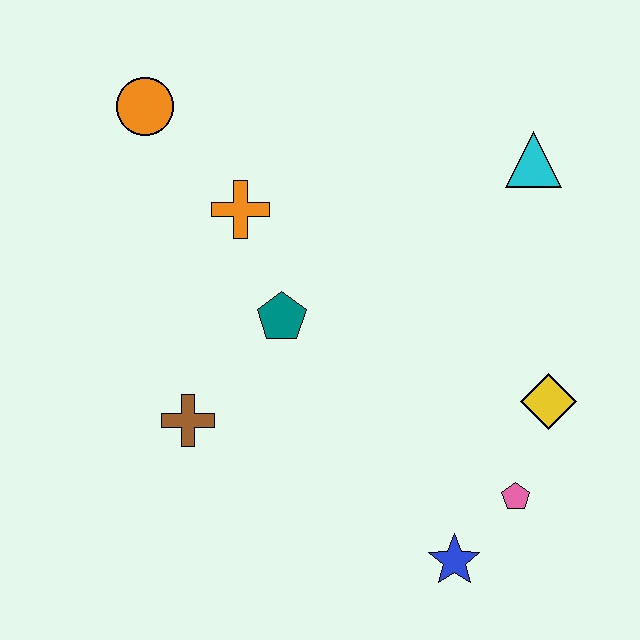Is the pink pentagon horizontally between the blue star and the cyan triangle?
Yes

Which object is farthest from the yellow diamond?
The orange circle is farthest from the yellow diamond.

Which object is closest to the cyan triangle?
The yellow diamond is closest to the cyan triangle.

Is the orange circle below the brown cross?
No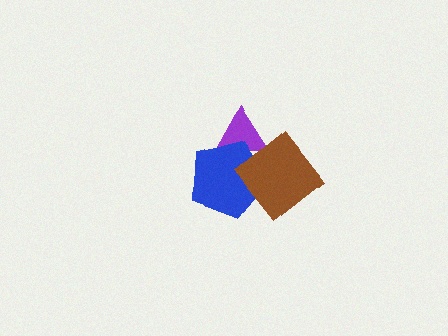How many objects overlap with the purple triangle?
2 objects overlap with the purple triangle.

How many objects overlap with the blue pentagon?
2 objects overlap with the blue pentagon.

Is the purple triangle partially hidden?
Yes, it is partially covered by another shape.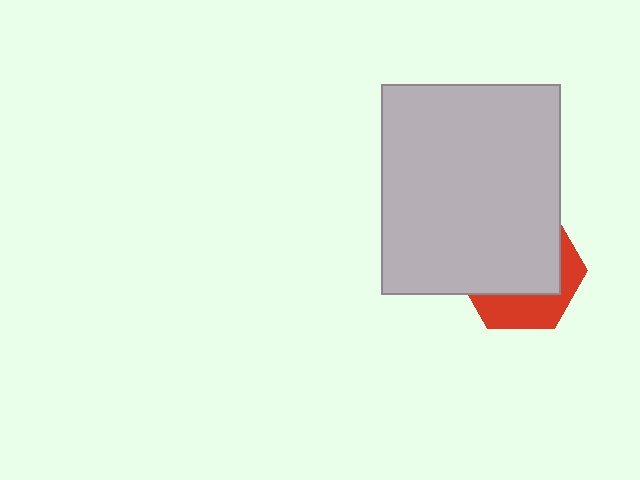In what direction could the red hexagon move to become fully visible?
The red hexagon could move down. That would shift it out from behind the light gray rectangle entirely.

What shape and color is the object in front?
The object in front is a light gray rectangle.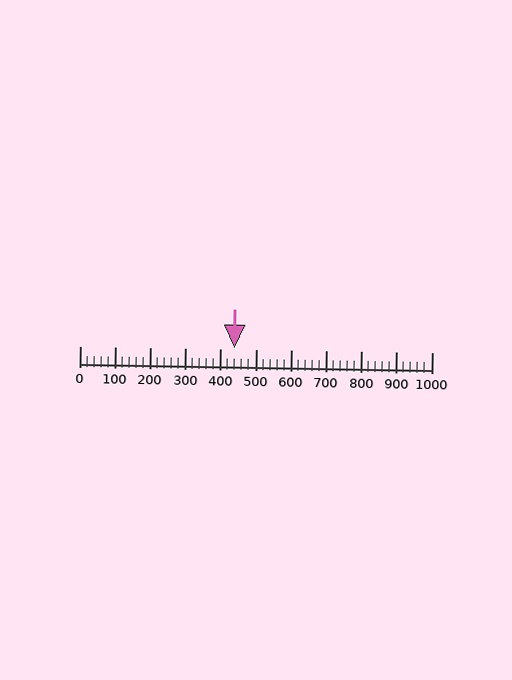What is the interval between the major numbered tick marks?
The major tick marks are spaced 100 units apart.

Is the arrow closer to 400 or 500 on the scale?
The arrow is closer to 400.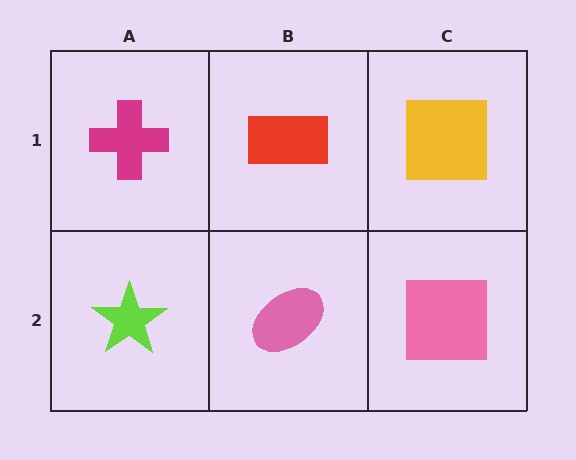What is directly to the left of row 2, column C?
A pink ellipse.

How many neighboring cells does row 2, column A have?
2.